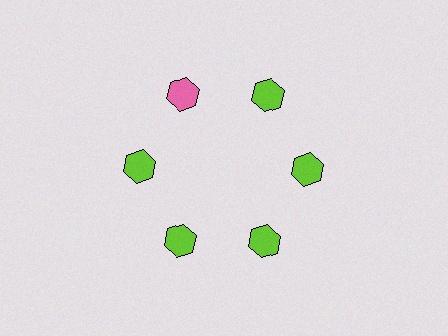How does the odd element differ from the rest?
It has a different color: pink instead of lime.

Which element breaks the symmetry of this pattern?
The pink hexagon at roughly the 11 o'clock position breaks the symmetry. All other shapes are lime hexagons.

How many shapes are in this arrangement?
There are 6 shapes arranged in a ring pattern.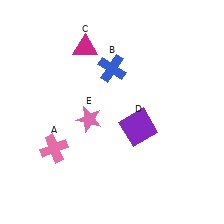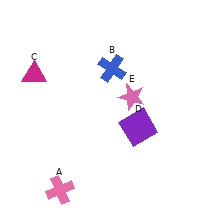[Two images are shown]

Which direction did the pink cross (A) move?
The pink cross (A) moved down.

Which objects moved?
The objects that moved are: the pink cross (A), the magenta triangle (C), the pink star (E).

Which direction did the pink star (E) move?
The pink star (E) moved right.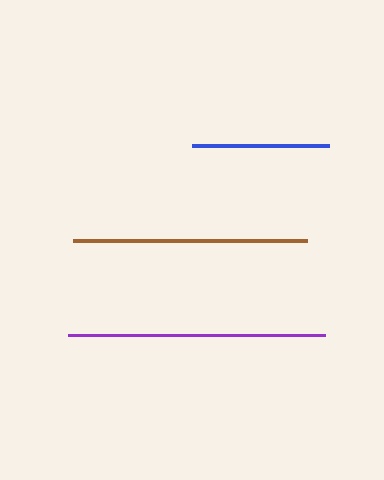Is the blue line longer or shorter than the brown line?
The brown line is longer than the blue line.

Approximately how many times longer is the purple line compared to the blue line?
The purple line is approximately 1.9 times the length of the blue line.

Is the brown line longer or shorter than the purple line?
The purple line is longer than the brown line.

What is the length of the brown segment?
The brown segment is approximately 234 pixels long.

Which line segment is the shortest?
The blue line is the shortest at approximately 136 pixels.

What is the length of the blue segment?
The blue segment is approximately 136 pixels long.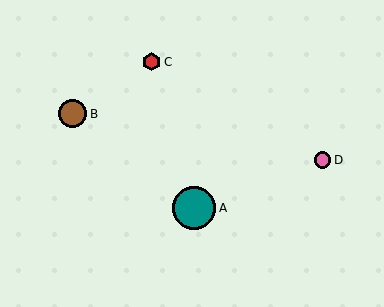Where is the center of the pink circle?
The center of the pink circle is at (323, 160).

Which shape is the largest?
The teal circle (labeled A) is the largest.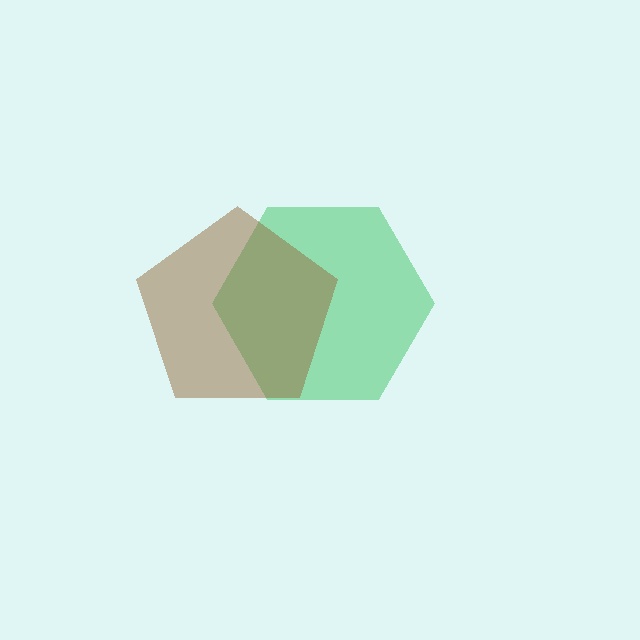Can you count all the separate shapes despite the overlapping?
Yes, there are 2 separate shapes.